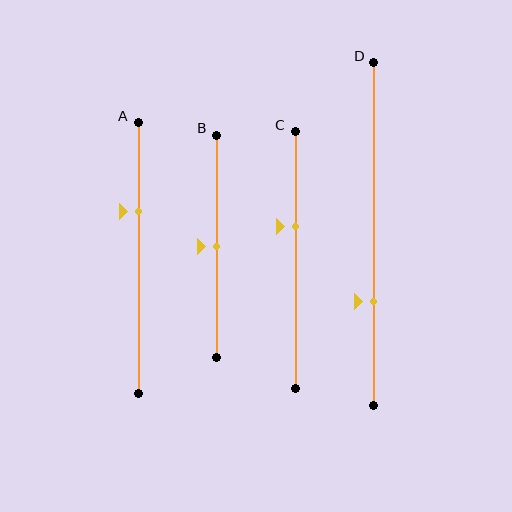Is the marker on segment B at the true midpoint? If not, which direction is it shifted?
Yes, the marker on segment B is at the true midpoint.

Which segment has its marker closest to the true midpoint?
Segment B has its marker closest to the true midpoint.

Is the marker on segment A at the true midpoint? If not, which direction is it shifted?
No, the marker on segment A is shifted upward by about 17% of the segment length.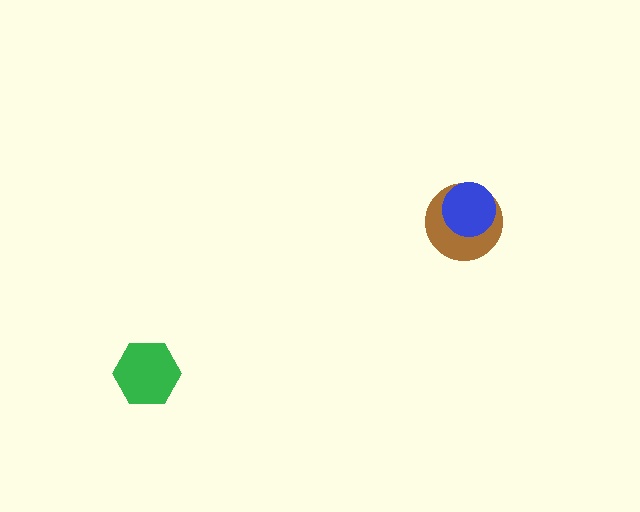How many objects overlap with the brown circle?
1 object overlaps with the brown circle.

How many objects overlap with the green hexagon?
0 objects overlap with the green hexagon.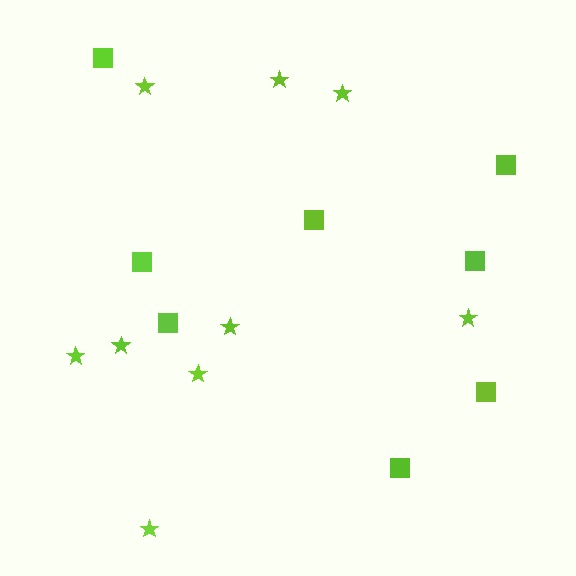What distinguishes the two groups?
There are 2 groups: one group of stars (9) and one group of squares (8).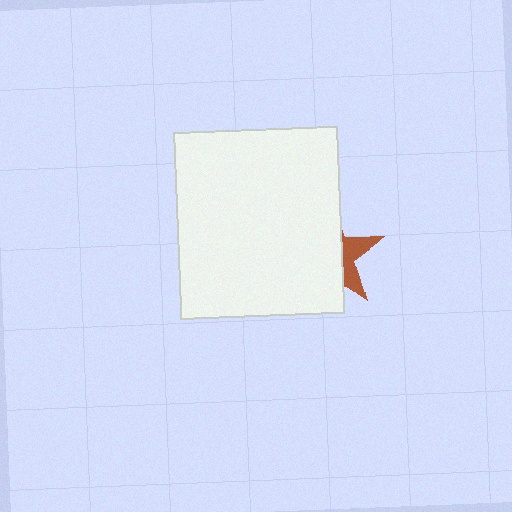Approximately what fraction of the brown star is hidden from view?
Roughly 70% of the brown star is hidden behind the white rectangle.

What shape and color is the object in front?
The object in front is a white rectangle.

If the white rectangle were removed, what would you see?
You would see the complete brown star.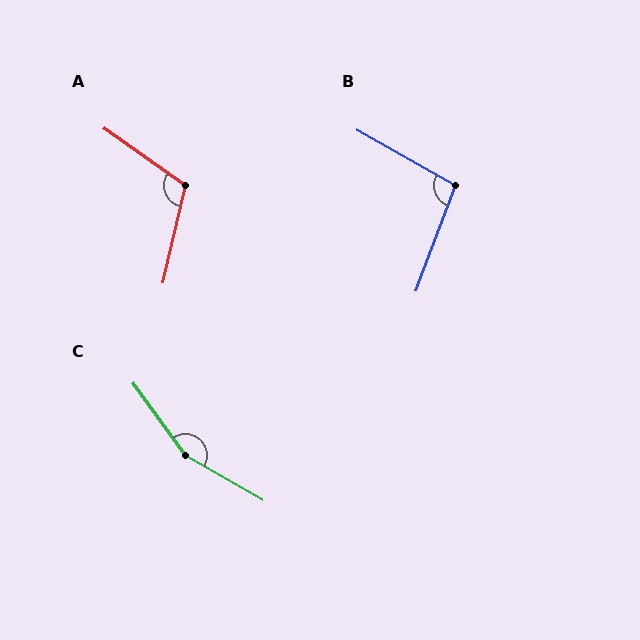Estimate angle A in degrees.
Approximately 112 degrees.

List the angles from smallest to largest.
B (99°), A (112°), C (155°).